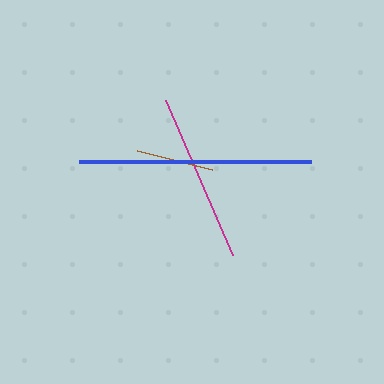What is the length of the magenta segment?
The magenta segment is approximately 170 pixels long.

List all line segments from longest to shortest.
From longest to shortest: blue, magenta, brown.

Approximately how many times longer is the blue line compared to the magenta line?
The blue line is approximately 1.4 times the length of the magenta line.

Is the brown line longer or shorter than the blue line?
The blue line is longer than the brown line.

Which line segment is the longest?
The blue line is the longest at approximately 231 pixels.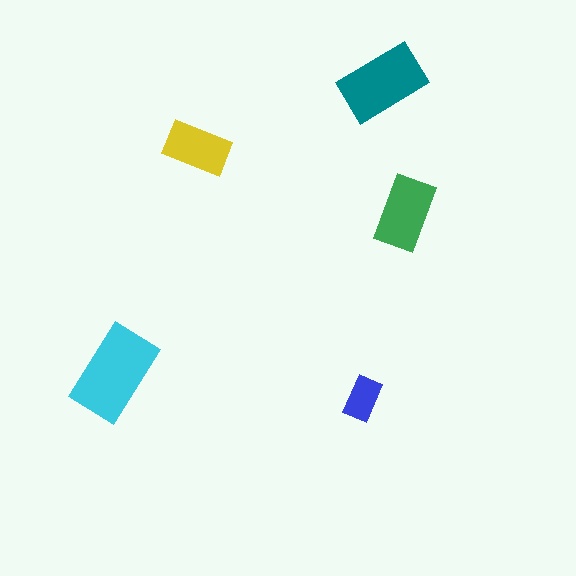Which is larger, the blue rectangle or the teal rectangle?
The teal one.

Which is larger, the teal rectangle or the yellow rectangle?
The teal one.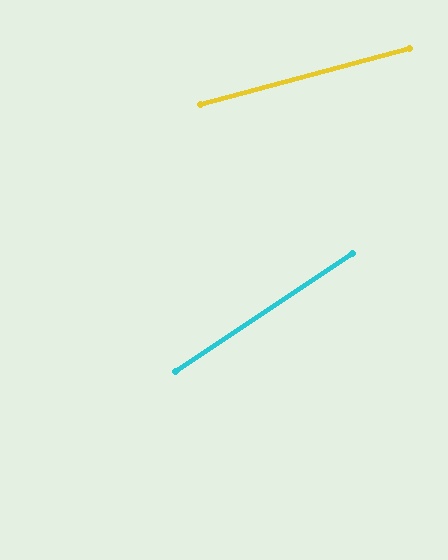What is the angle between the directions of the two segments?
Approximately 19 degrees.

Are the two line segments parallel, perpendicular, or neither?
Neither parallel nor perpendicular — they differ by about 19°.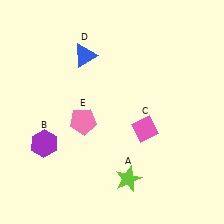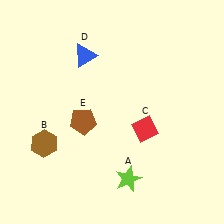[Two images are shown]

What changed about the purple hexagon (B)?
In Image 1, B is purple. In Image 2, it changed to brown.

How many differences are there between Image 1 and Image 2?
There are 3 differences between the two images.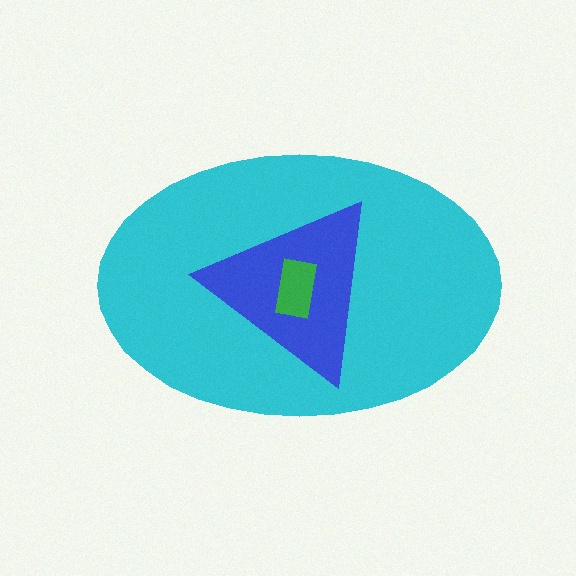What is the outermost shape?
The cyan ellipse.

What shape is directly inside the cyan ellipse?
The blue triangle.